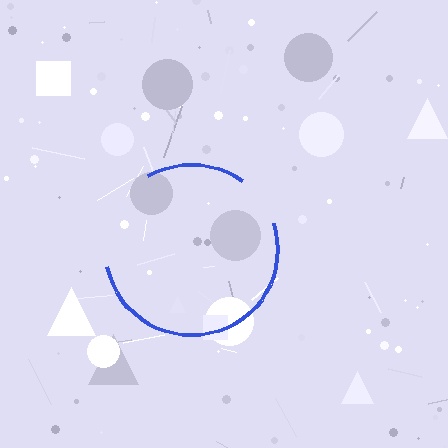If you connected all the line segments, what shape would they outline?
They would outline a circle.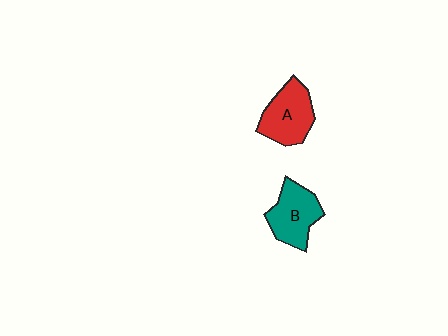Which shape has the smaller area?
Shape B (teal).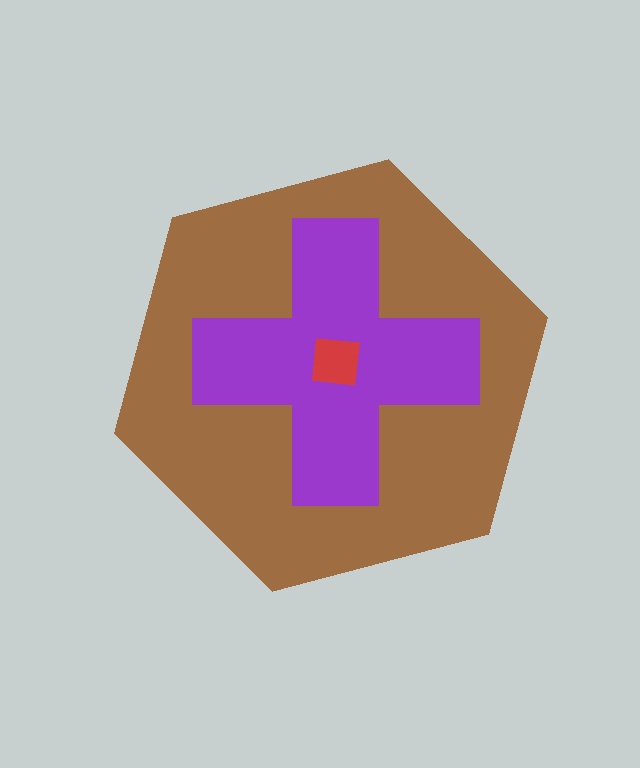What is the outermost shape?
The brown hexagon.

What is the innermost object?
The red square.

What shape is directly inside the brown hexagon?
The purple cross.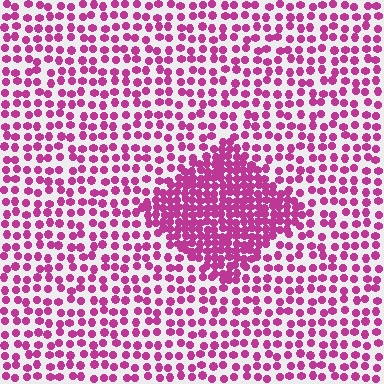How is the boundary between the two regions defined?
The boundary is defined by a change in element density (approximately 2.3x ratio). All elements are the same color, size, and shape.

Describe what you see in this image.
The image contains small magenta elements arranged at two different densities. A diamond-shaped region is visible where the elements are more densely packed than the surrounding area.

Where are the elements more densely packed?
The elements are more densely packed inside the diamond boundary.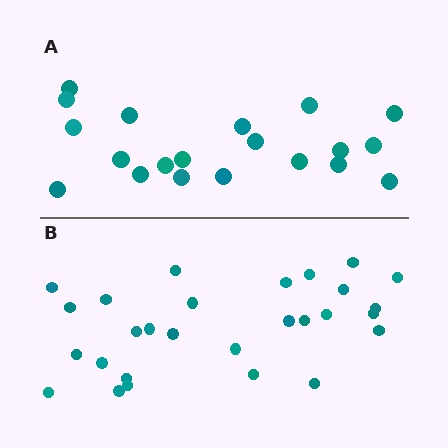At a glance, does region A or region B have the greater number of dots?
Region B (the bottom region) has more dots.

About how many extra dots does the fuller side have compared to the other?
Region B has roughly 8 or so more dots than region A.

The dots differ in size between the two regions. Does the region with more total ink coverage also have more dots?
No. Region A has more total ink coverage because its dots are larger, but region B actually contains more individual dots. Total area can be misleading — the number of items is what matters here.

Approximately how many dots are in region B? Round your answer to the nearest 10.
About 30 dots. (The exact count is 28, which rounds to 30.)